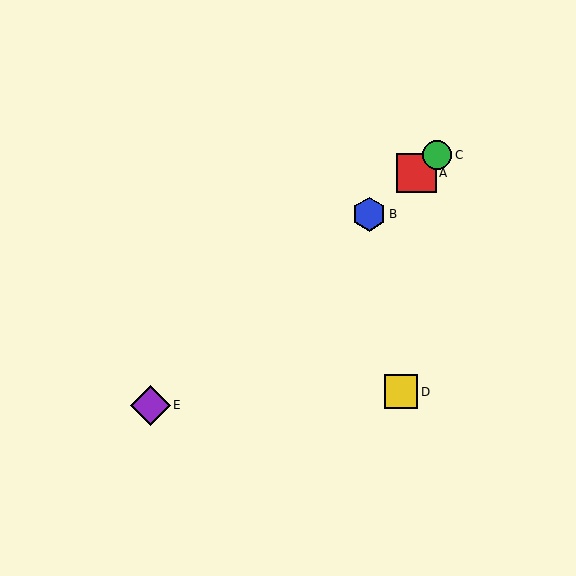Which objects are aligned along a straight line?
Objects A, B, C, E are aligned along a straight line.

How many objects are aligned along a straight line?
4 objects (A, B, C, E) are aligned along a straight line.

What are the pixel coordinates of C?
Object C is at (437, 155).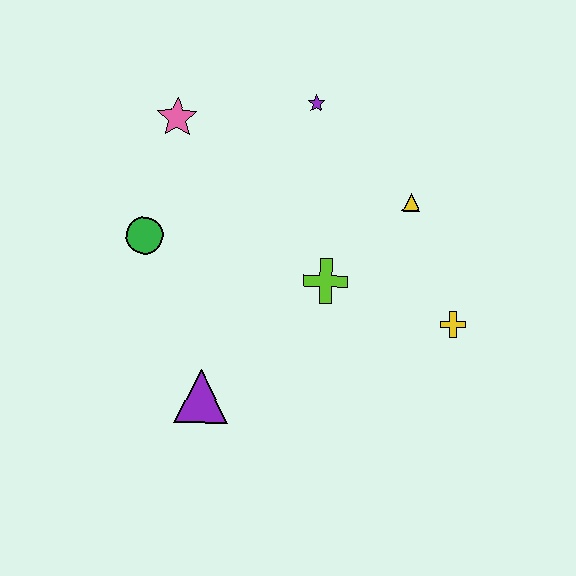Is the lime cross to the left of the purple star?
No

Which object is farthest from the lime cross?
The pink star is farthest from the lime cross.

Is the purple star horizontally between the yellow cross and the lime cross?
No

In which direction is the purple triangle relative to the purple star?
The purple triangle is below the purple star.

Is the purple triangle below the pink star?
Yes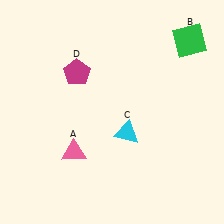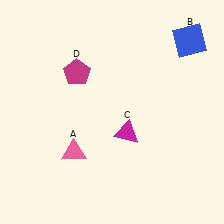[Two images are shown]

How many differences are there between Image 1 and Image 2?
There are 2 differences between the two images.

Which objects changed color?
B changed from green to blue. C changed from cyan to magenta.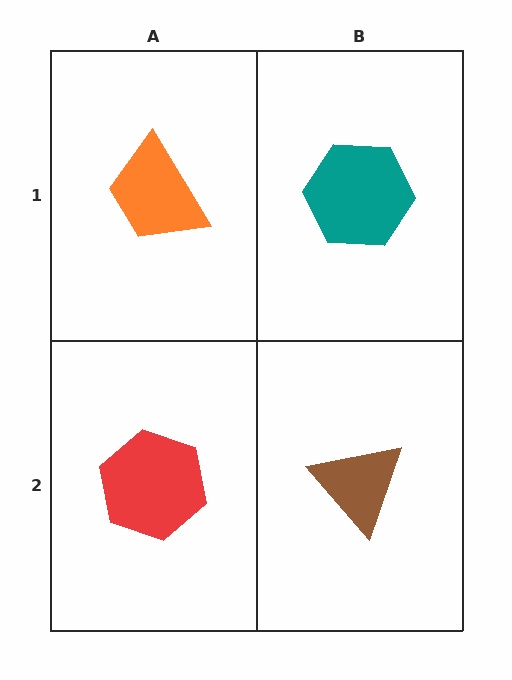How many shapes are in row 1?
2 shapes.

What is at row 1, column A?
An orange trapezoid.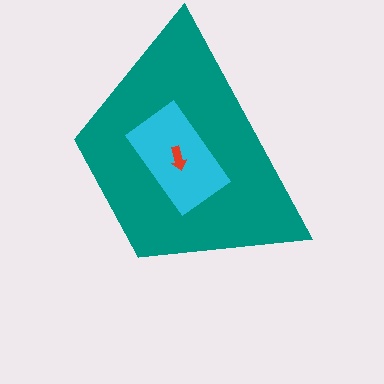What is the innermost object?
The red arrow.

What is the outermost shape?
The teal trapezoid.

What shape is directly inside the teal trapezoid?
The cyan rectangle.